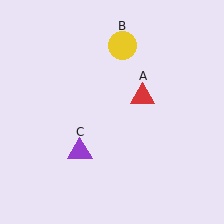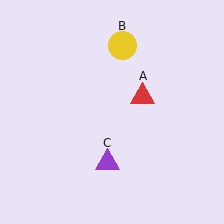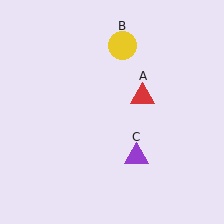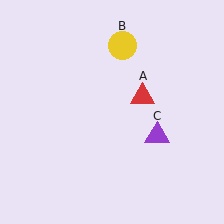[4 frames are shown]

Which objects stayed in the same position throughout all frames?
Red triangle (object A) and yellow circle (object B) remained stationary.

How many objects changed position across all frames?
1 object changed position: purple triangle (object C).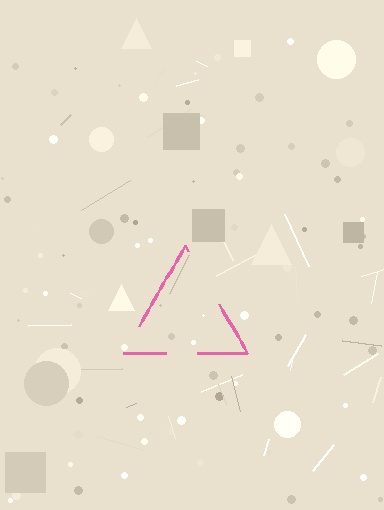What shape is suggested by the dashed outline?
The dashed outline suggests a triangle.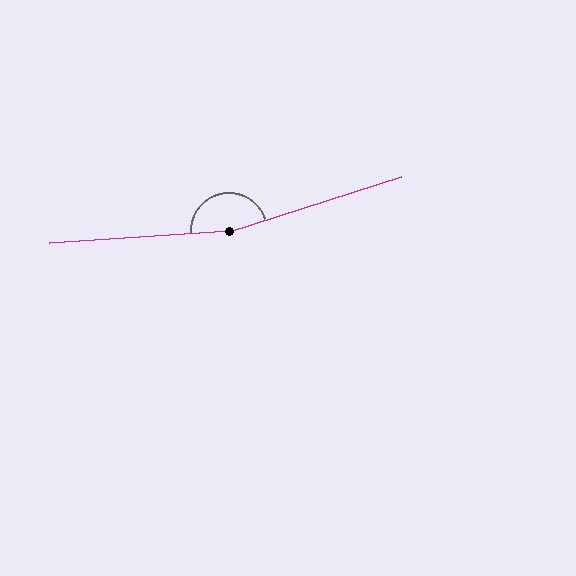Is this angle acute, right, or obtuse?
It is obtuse.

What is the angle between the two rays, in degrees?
Approximately 166 degrees.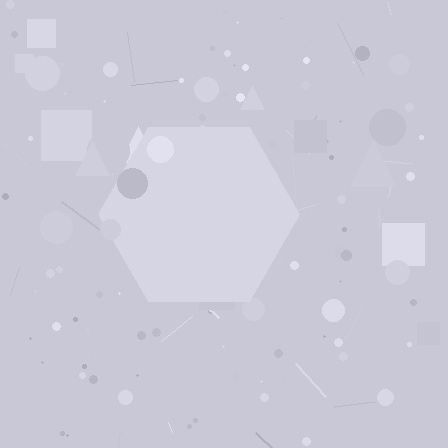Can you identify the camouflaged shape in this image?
The camouflaged shape is a hexagon.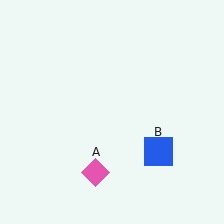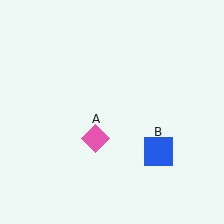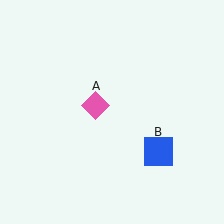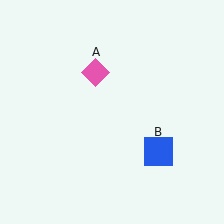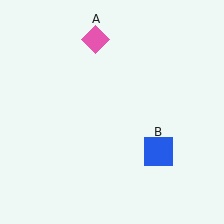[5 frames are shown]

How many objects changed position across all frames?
1 object changed position: pink diamond (object A).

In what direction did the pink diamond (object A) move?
The pink diamond (object A) moved up.